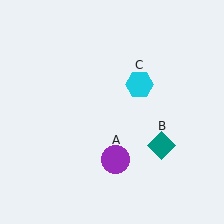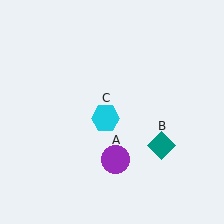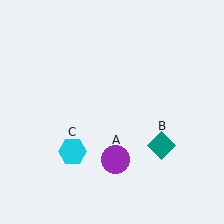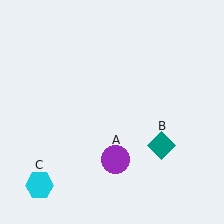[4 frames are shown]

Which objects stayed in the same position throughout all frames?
Purple circle (object A) and teal diamond (object B) remained stationary.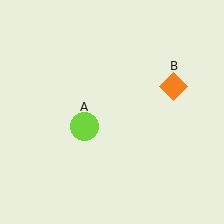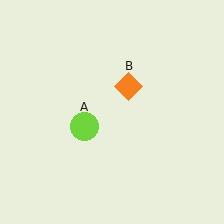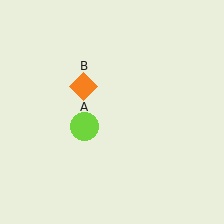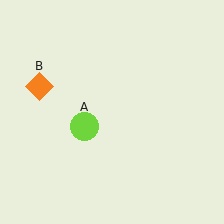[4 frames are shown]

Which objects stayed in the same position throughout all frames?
Lime circle (object A) remained stationary.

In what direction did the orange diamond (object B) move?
The orange diamond (object B) moved left.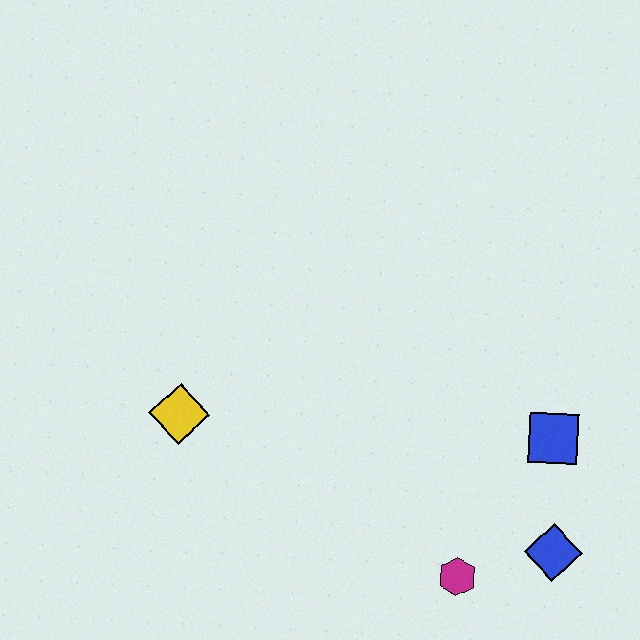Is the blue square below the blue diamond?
No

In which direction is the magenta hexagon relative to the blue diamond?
The magenta hexagon is to the left of the blue diamond.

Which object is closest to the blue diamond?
The magenta hexagon is closest to the blue diamond.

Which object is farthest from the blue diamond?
The yellow diamond is farthest from the blue diamond.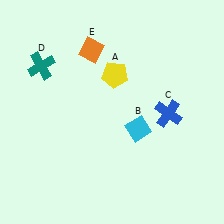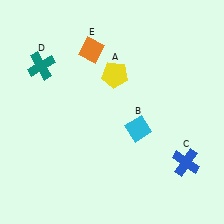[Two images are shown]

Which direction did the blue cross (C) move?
The blue cross (C) moved down.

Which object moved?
The blue cross (C) moved down.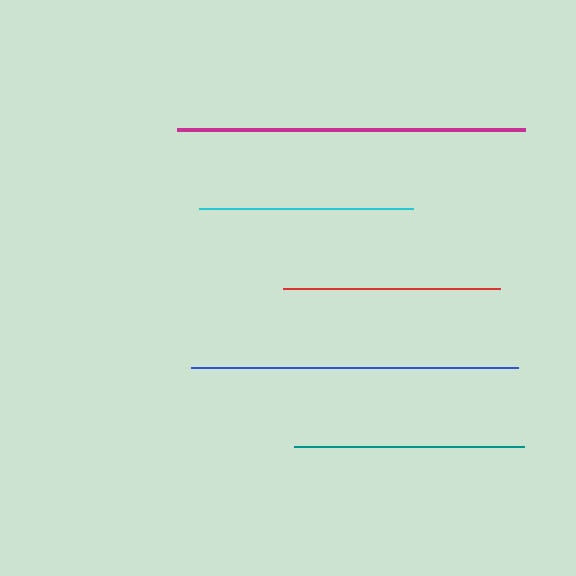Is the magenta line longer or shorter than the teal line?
The magenta line is longer than the teal line.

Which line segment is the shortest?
The cyan line is the shortest at approximately 214 pixels.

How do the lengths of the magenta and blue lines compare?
The magenta and blue lines are approximately the same length.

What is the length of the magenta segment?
The magenta segment is approximately 348 pixels long.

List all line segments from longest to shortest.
From longest to shortest: magenta, blue, teal, red, cyan.